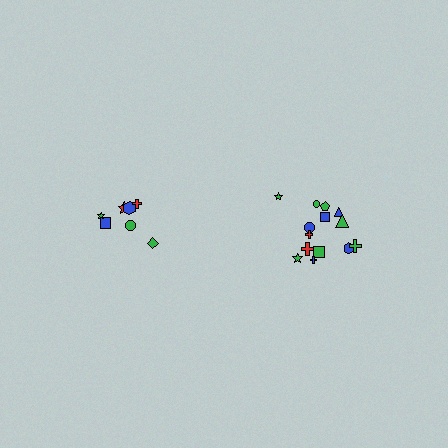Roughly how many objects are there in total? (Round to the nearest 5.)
Roughly 20 objects in total.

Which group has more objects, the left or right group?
The right group.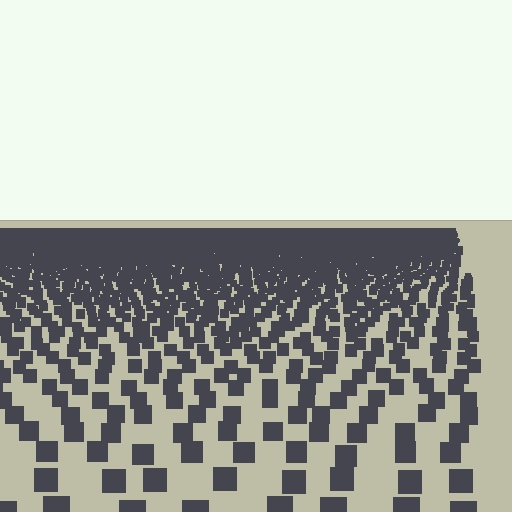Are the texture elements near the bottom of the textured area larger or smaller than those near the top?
Larger. Near the bottom, elements are closer to the viewer and appear at a bigger on-screen size.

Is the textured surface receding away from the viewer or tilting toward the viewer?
The surface is receding away from the viewer. Texture elements get smaller and denser toward the top.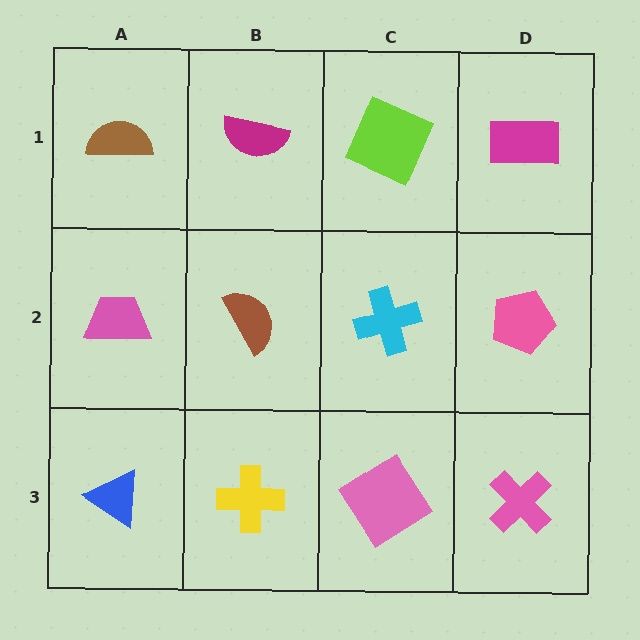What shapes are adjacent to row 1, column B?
A brown semicircle (row 2, column B), a brown semicircle (row 1, column A), a lime square (row 1, column C).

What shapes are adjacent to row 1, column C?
A cyan cross (row 2, column C), a magenta semicircle (row 1, column B), a magenta rectangle (row 1, column D).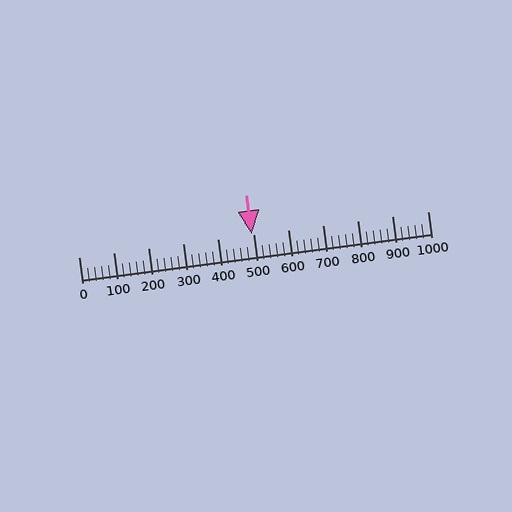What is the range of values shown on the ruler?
The ruler shows values from 0 to 1000.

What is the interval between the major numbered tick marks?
The major tick marks are spaced 100 units apart.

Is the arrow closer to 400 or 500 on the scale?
The arrow is closer to 500.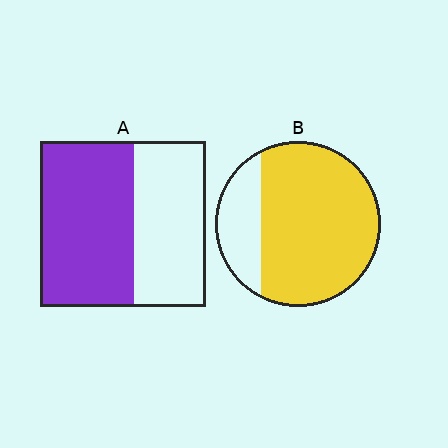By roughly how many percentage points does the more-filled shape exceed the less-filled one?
By roughly 20 percentage points (B over A).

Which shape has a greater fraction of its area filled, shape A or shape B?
Shape B.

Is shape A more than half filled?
Yes.